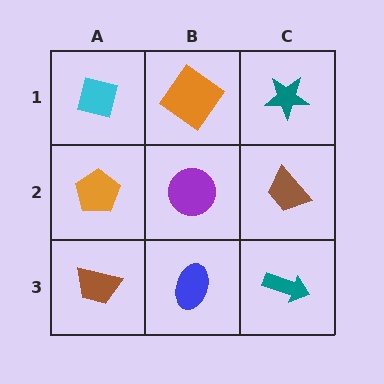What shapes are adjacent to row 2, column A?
A cyan square (row 1, column A), a brown trapezoid (row 3, column A), a purple circle (row 2, column B).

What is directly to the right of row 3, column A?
A blue ellipse.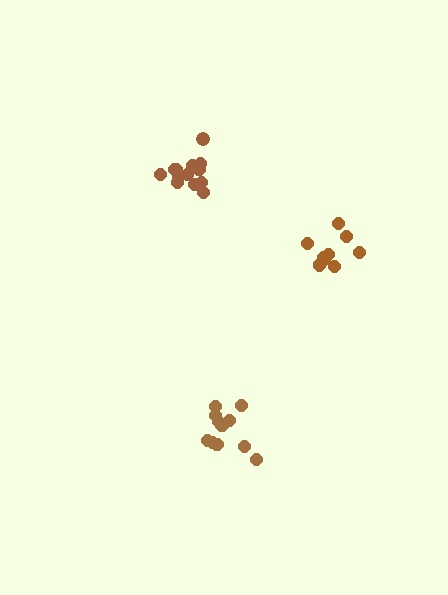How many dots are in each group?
Group 1: 13 dots, Group 2: 9 dots, Group 3: 11 dots (33 total).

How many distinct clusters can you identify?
There are 3 distinct clusters.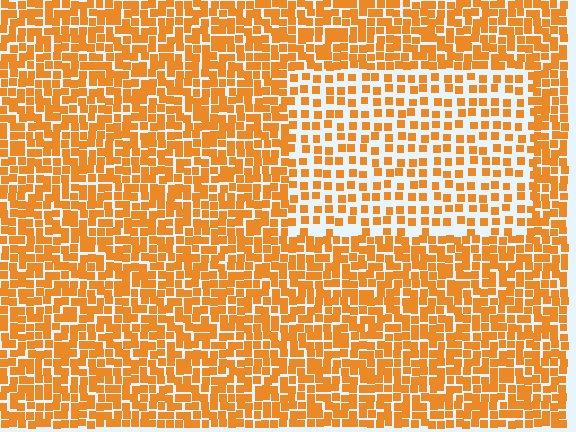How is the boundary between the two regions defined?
The boundary is defined by a change in element density (approximately 1.9x ratio). All elements are the same color, size, and shape.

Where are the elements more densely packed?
The elements are more densely packed outside the rectangle boundary.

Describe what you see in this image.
The image contains small orange elements arranged at two different densities. A rectangle-shaped region is visible where the elements are less densely packed than the surrounding area.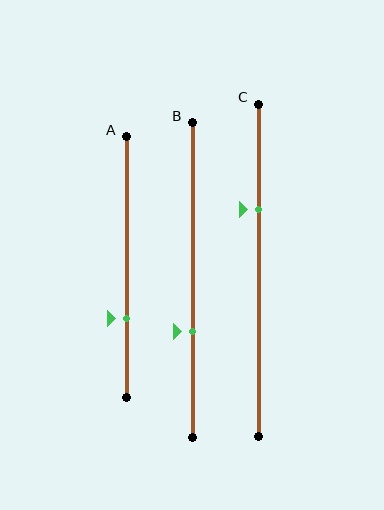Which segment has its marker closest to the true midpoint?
Segment B has its marker closest to the true midpoint.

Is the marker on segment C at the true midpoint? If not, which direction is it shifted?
No, the marker on segment C is shifted upward by about 18% of the segment length.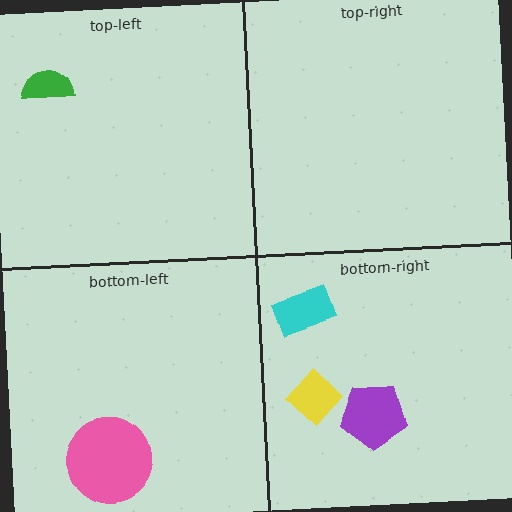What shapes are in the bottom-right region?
The yellow diamond, the cyan rectangle, the purple pentagon.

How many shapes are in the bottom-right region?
3.